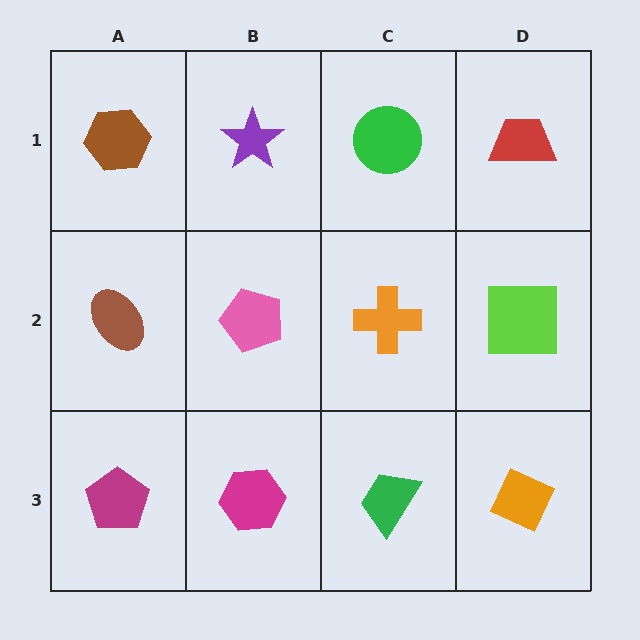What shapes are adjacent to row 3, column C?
An orange cross (row 2, column C), a magenta hexagon (row 3, column B), an orange diamond (row 3, column D).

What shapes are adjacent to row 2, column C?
A green circle (row 1, column C), a green trapezoid (row 3, column C), a pink pentagon (row 2, column B), a lime square (row 2, column D).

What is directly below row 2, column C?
A green trapezoid.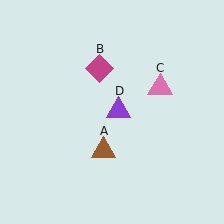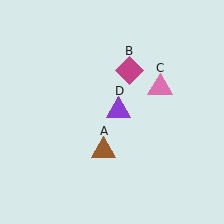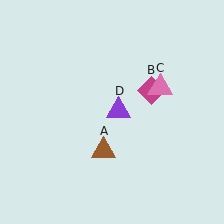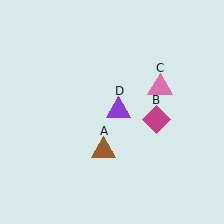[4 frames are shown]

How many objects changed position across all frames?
1 object changed position: magenta diamond (object B).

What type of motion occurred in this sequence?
The magenta diamond (object B) rotated clockwise around the center of the scene.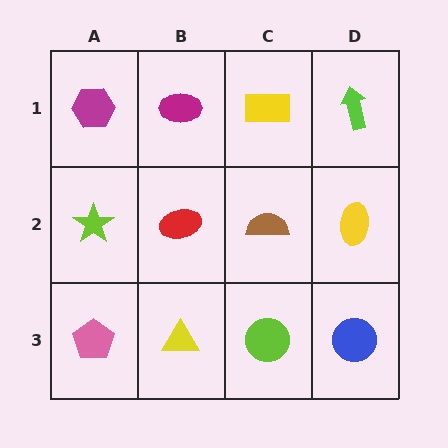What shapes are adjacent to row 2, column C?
A yellow rectangle (row 1, column C), a lime circle (row 3, column C), a red ellipse (row 2, column B), a yellow ellipse (row 2, column D).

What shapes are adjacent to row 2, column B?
A magenta ellipse (row 1, column B), a yellow triangle (row 3, column B), a lime star (row 2, column A), a brown semicircle (row 2, column C).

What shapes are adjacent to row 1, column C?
A brown semicircle (row 2, column C), a magenta ellipse (row 1, column B), a lime arrow (row 1, column D).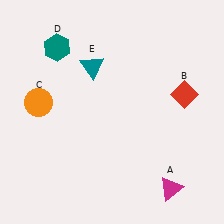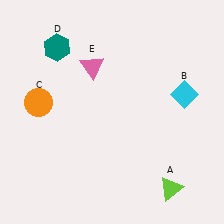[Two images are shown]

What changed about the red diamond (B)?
In Image 1, B is red. In Image 2, it changed to cyan.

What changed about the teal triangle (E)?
In Image 1, E is teal. In Image 2, it changed to pink.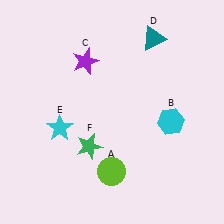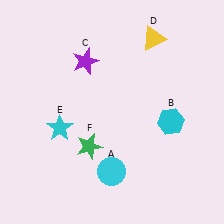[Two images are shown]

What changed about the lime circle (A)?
In Image 1, A is lime. In Image 2, it changed to cyan.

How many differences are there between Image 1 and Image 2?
There are 2 differences between the two images.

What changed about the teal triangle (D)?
In Image 1, D is teal. In Image 2, it changed to yellow.